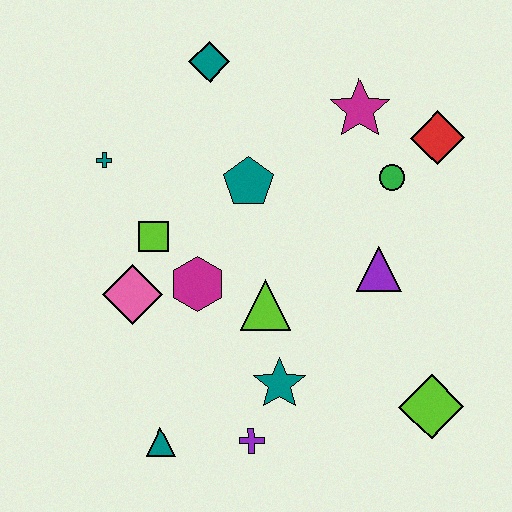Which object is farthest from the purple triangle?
The teal cross is farthest from the purple triangle.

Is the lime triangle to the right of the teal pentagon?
Yes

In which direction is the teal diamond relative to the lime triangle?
The teal diamond is above the lime triangle.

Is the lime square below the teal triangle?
No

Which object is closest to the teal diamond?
The teal pentagon is closest to the teal diamond.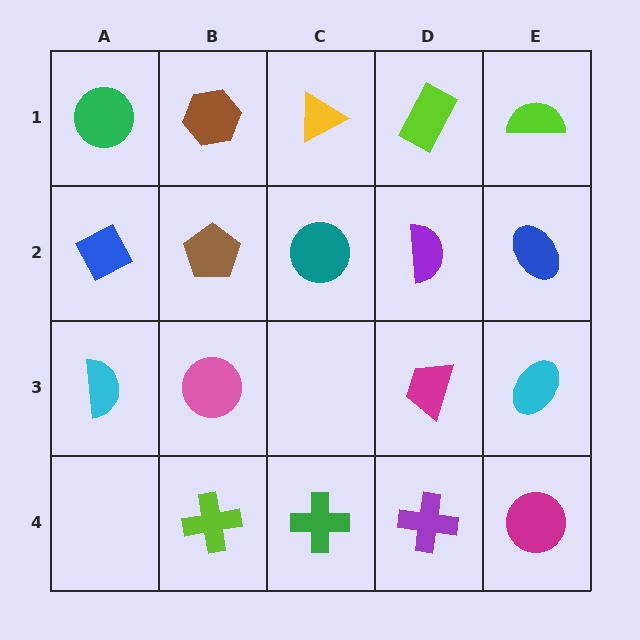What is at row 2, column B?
A brown pentagon.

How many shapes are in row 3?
4 shapes.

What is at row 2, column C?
A teal circle.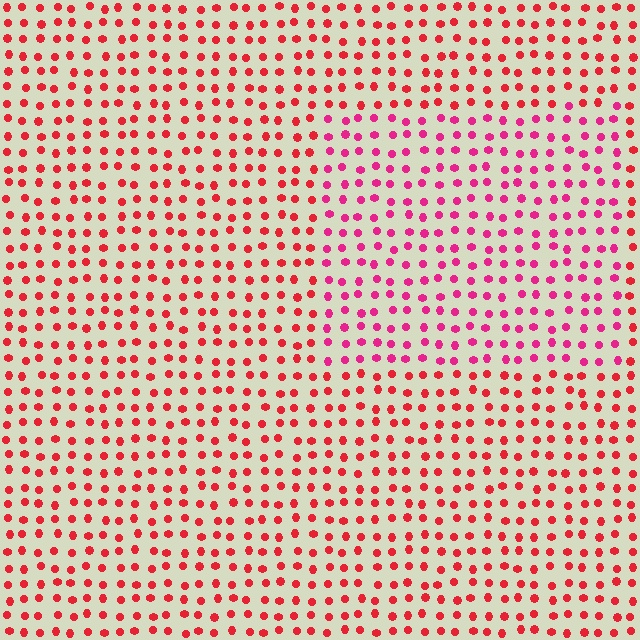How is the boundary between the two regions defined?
The boundary is defined purely by a slight shift in hue (about 27 degrees). Spacing, size, and orientation are identical on both sides.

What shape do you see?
I see a rectangle.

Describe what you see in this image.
The image is filled with small red elements in a uniform arrangement. A rectangle-shaped region is visible where the elements are tinted to a slightly different hue, forming a subtle color boundary.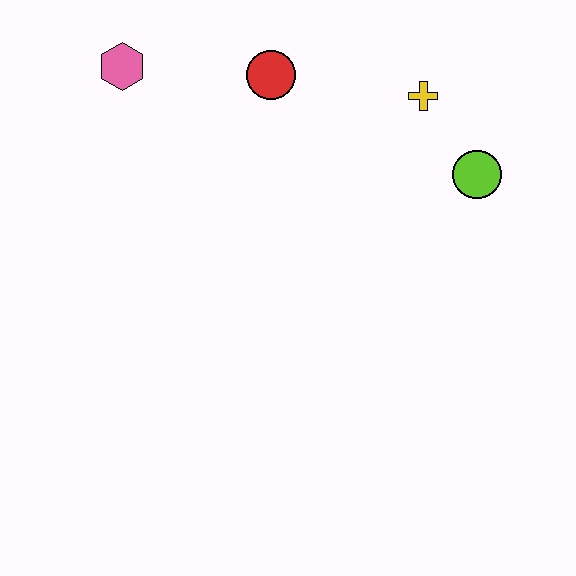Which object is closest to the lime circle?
The yellow cross is closest to the lime circle.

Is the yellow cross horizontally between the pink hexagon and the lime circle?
Yes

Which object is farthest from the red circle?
The lime circle is farthest from the red circle.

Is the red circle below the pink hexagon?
Yes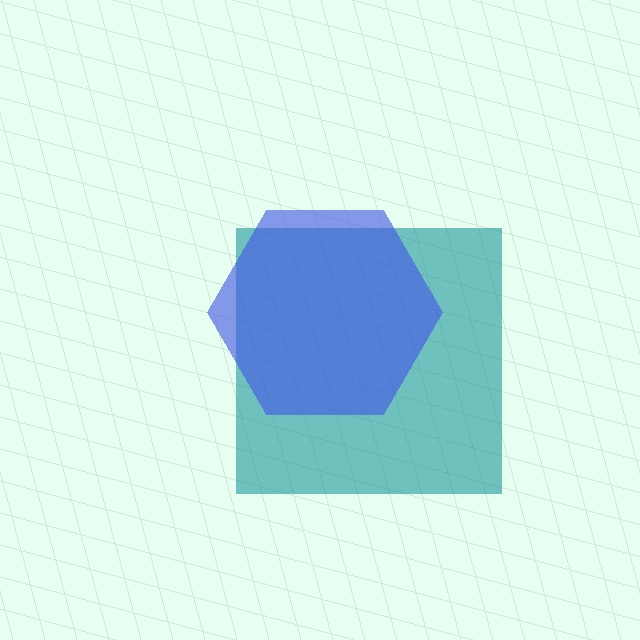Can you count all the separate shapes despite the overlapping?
Yes, there are 2 separate shapes.